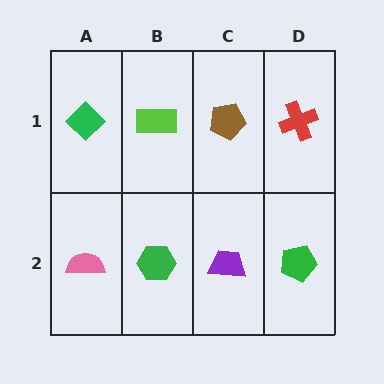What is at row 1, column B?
A lime rectangle.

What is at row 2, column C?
A purple trapezoid.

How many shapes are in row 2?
4 shapes.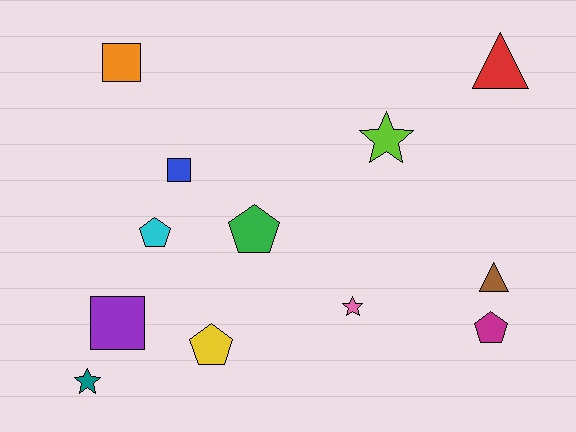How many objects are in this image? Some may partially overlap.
There are 12 objects.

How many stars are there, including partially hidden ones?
There are 3 stars.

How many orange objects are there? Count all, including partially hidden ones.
There is 1 orange object.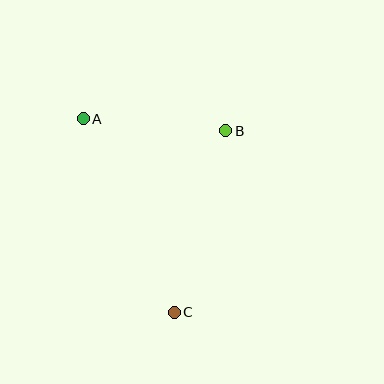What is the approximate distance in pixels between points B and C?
The distance between B and C is approximately 189 pixels.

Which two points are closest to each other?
Points A and B are closest to each other.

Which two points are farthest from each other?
Points A and C are farthest from each other.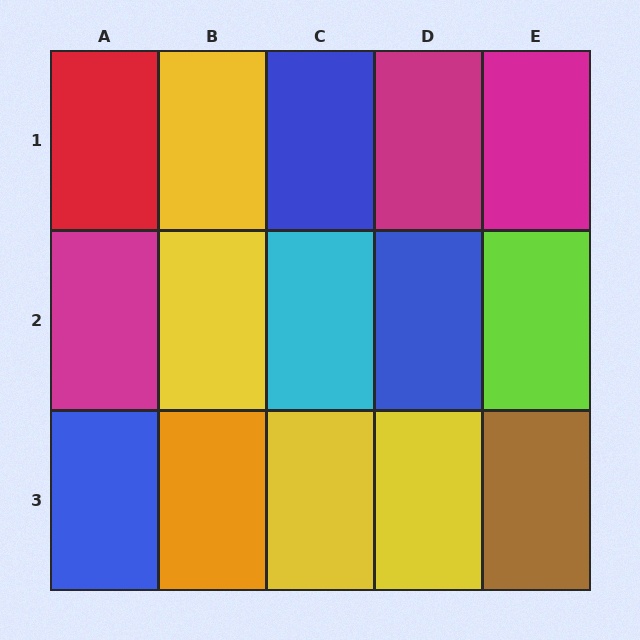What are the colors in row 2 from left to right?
Magenta, yellow, cyan, blue, lime.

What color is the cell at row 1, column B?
Yellow.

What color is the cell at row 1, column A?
Red.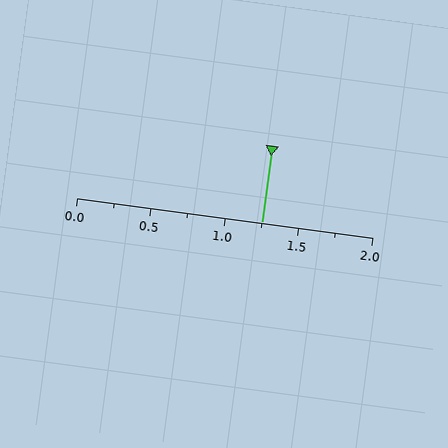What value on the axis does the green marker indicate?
The marker indicates approximately 1.25.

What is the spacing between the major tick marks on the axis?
The major ticks are spaced 0.5 apart.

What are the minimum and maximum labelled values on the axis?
The axis runs from 0.0 to 2.0.